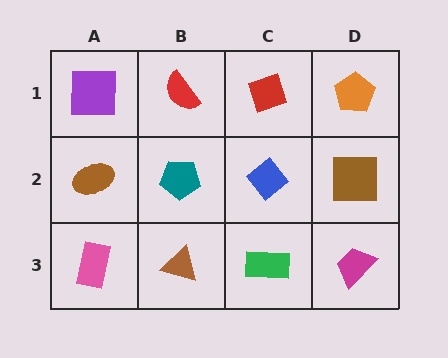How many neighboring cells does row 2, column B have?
4.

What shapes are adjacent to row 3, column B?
A teal pentagon (row 2, column B), a pink rectangle (row 3, column A), a green rectangle (row 3, column C).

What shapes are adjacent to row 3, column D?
A brown square (row 2, column D), a green rectangle (row 3, column C).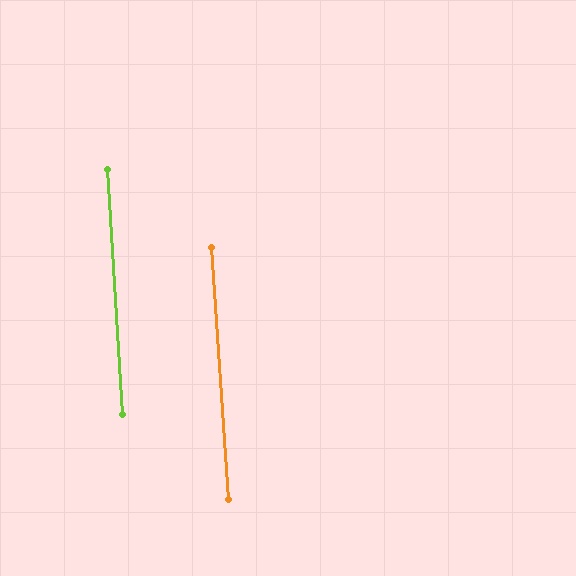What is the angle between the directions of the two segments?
Approximately 0 degrees.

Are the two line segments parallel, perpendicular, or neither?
Parallel — their directions differ by only 0.4°.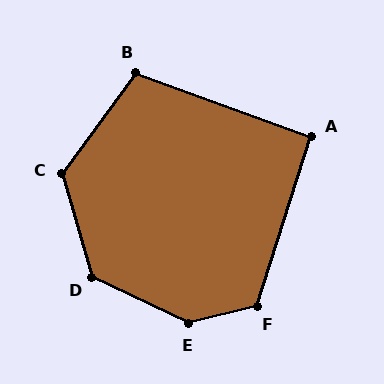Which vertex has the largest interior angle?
E, at approximately 140 degrees.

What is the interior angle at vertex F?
Approximately 122 degrees (obtuse).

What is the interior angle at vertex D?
Approximately 132 degrees (obtuse).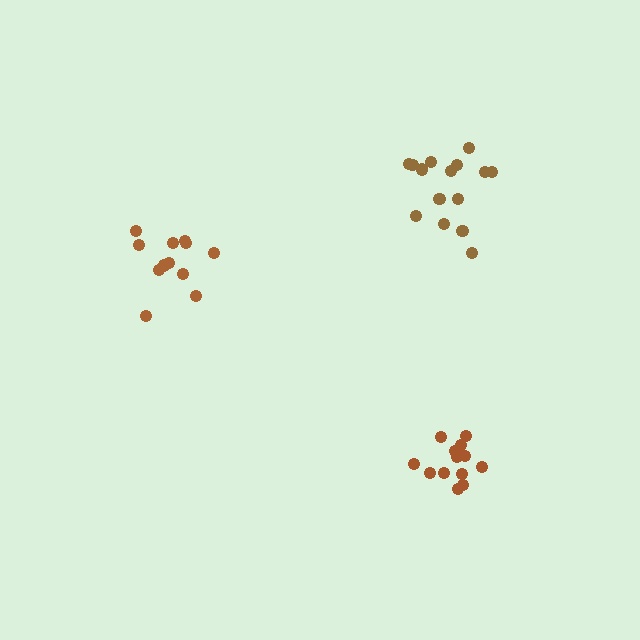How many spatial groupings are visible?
There are 3 spatial groupings.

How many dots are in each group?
Group 1: 13 dots, Group 2: 12 dots, Group 3: 15 dots (40 total).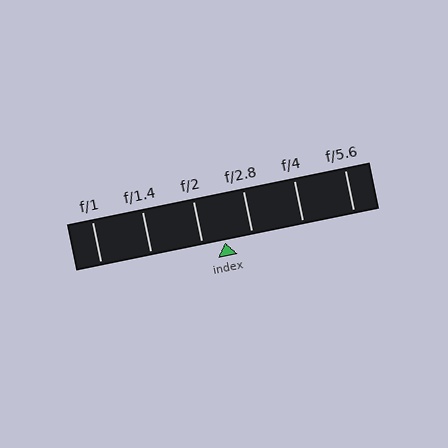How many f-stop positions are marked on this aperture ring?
There are 6 f-stop positions marked.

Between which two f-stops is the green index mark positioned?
The index mark is between f/2 and f/2.8.